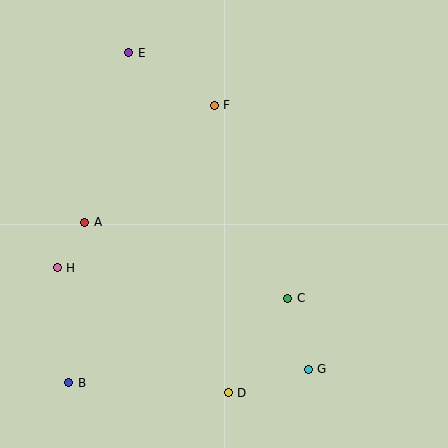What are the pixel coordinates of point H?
Point H is at (57, 268).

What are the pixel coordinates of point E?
Point E is at (129, 53).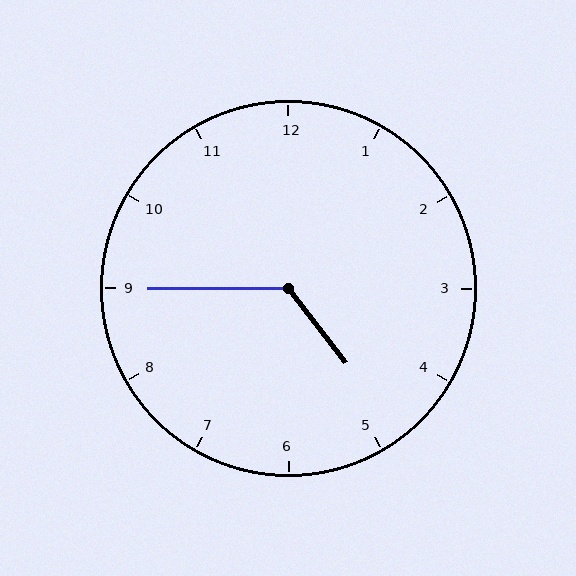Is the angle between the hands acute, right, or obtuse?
It is obtuse.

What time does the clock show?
4:45.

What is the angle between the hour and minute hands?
Approximately 128 degrees.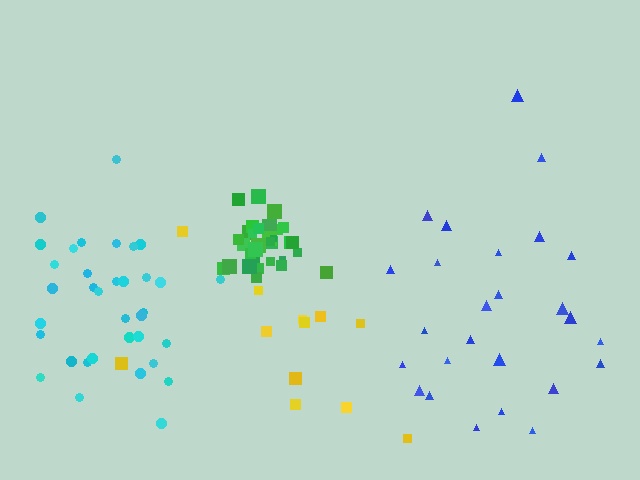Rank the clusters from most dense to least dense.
green, cyan, blue, yellow.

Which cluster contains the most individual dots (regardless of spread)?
Cyan (35).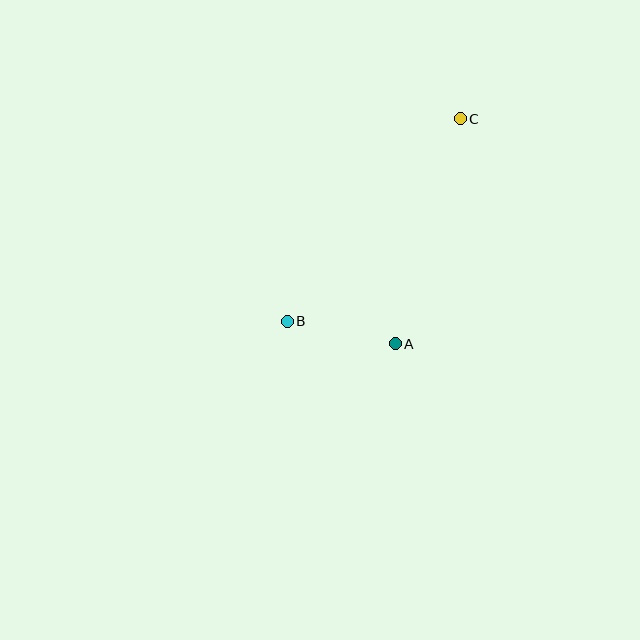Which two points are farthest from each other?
Points B and C are farthest from each other.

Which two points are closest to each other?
Points A and B are closest to each other.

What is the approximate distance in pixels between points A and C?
The distance between A and C is approximately 234 pixels.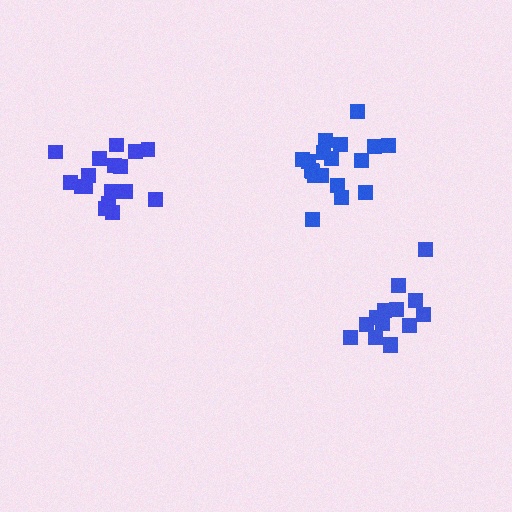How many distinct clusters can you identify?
There are 3 distinct clusters.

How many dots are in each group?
Group 1: 14 dots, Group 2: 18 dots, Group 3: 17 dots (49 total).